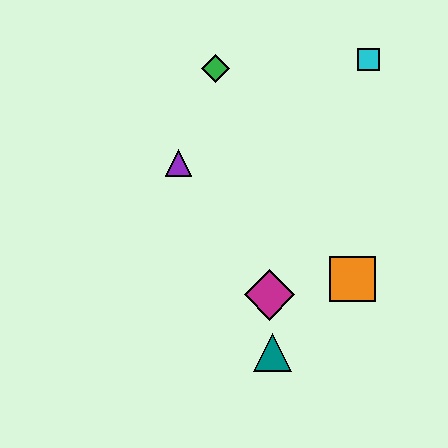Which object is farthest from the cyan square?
The teal triangle is farthest from the cyan square.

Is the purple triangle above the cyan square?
No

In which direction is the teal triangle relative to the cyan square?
The teal triangle is below the cyan square.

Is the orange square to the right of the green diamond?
Yes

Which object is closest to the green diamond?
The purple triangle is closest to the green diamond.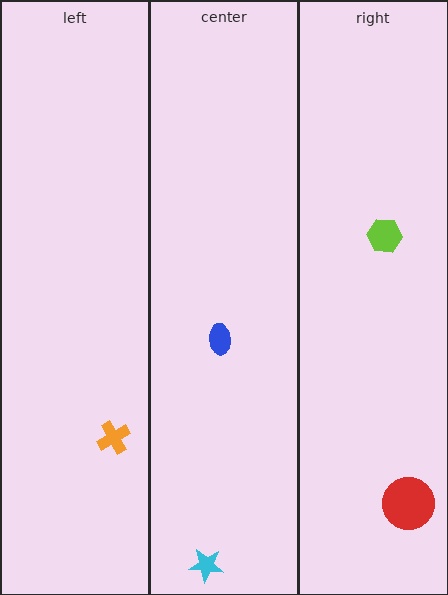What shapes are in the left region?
The orange cross.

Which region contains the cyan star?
The center region.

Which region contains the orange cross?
The left region.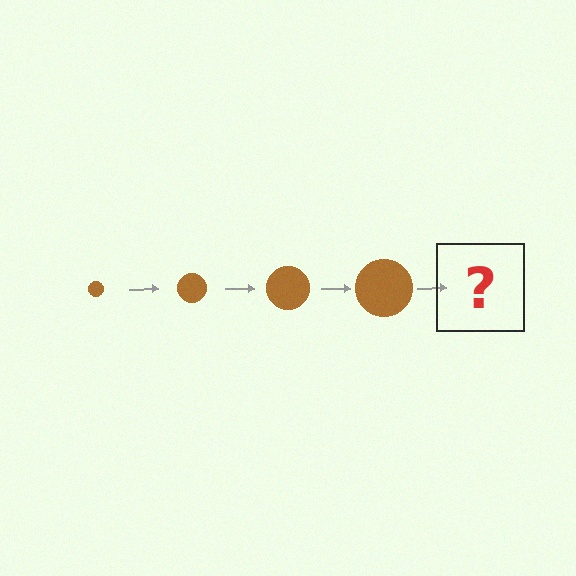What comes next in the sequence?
The next element should be a brown circle, larger than the previous one.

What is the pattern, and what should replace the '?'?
The pattern is that the circle gets progressively larger each step. The '?' should be a brown circle, larger than the previous one.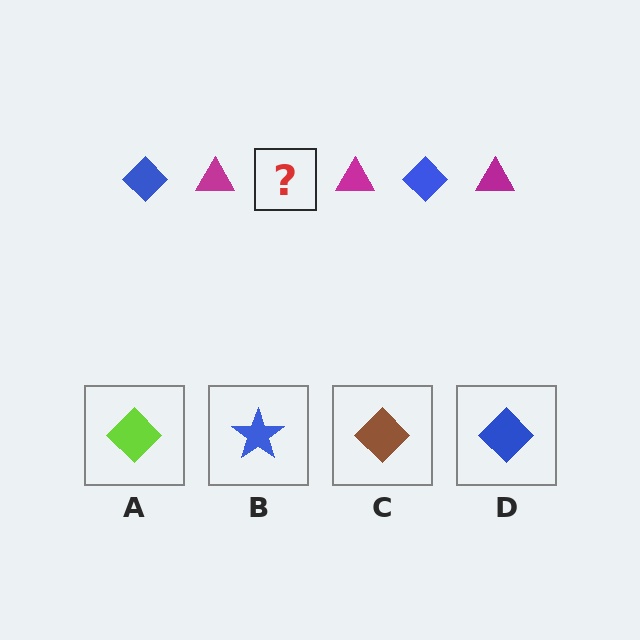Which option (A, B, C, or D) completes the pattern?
D.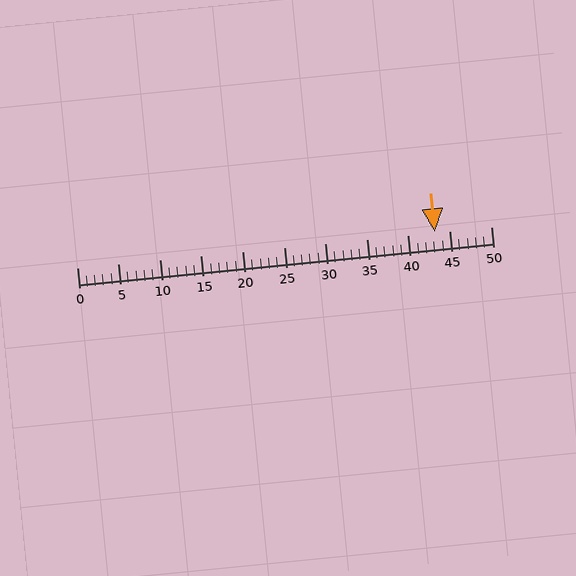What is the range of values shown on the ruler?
The ruler shows values from 0 to 50.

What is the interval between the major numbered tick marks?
The major tick marks are spaced 5 units apart.